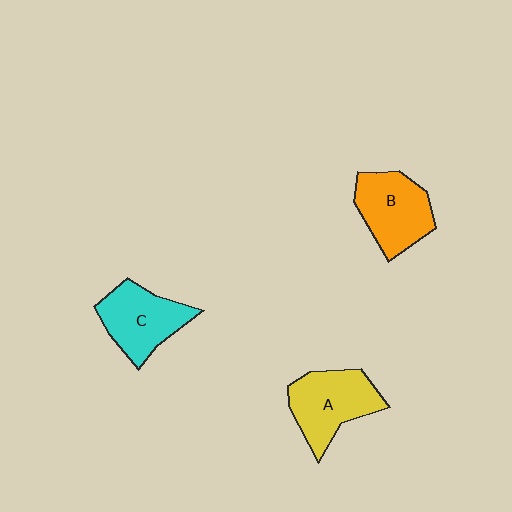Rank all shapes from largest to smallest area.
From largest to smallest: A (yellow), B (orange), C (cyan).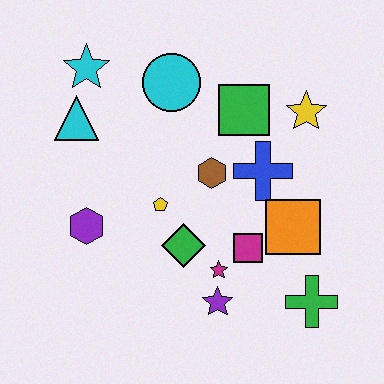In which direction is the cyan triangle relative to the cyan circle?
The cyan triangle is to the left of the cyan circle.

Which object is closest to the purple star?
The magenta star is closest to the purple star.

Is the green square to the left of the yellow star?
Yes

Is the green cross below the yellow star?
Yes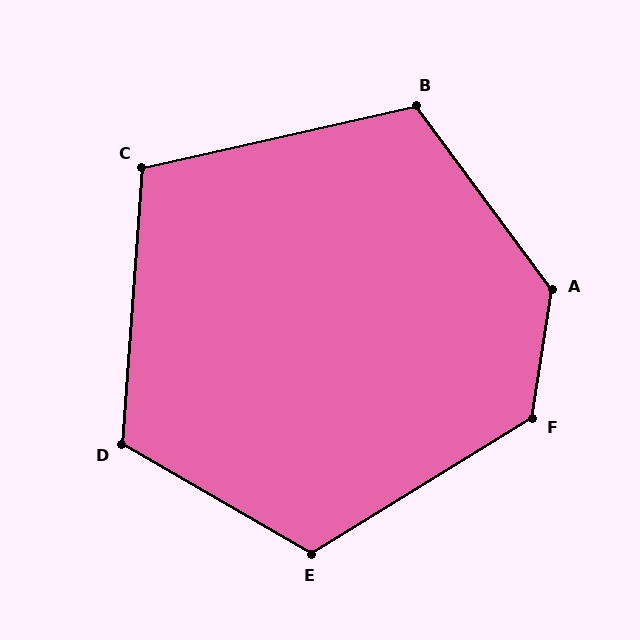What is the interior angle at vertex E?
Approximately 118 degrees (obtuse).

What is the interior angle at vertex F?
Approximately 130 degrees (obtuse).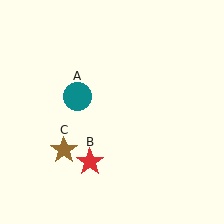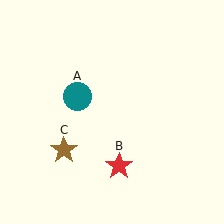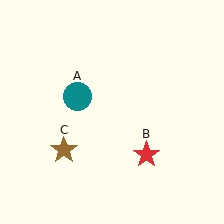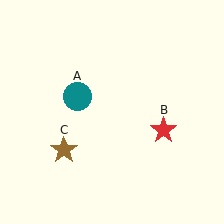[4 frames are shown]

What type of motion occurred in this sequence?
The red star (object B) rotated counterclockwise around the center of the scene.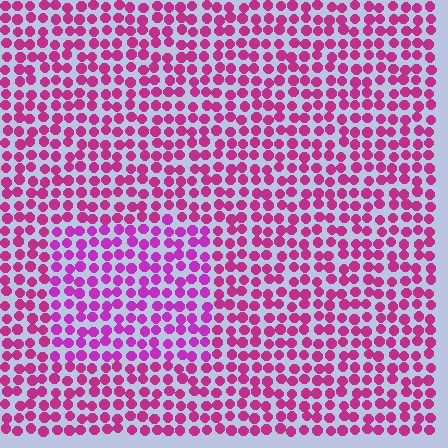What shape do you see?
I see a rectangle.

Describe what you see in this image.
The image is filled with small magenta elements in a uniform arrangement. A rectangle-shaped region is visible where the elements are tinted to a slightly different hue, forming a subtle color boundary.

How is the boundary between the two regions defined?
The boundary is defined purely by a slight shift in hue (about 20 degrees). Spacing, size, and orientation are identical on both sides.